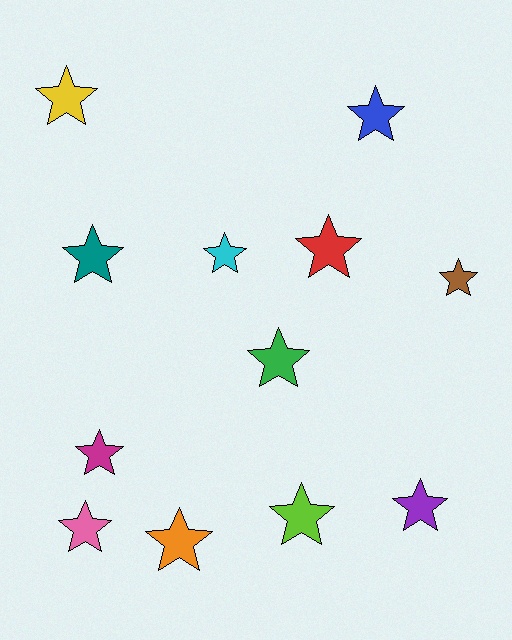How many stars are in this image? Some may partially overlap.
There are 12 stars.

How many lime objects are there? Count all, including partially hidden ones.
There is 1 lime object.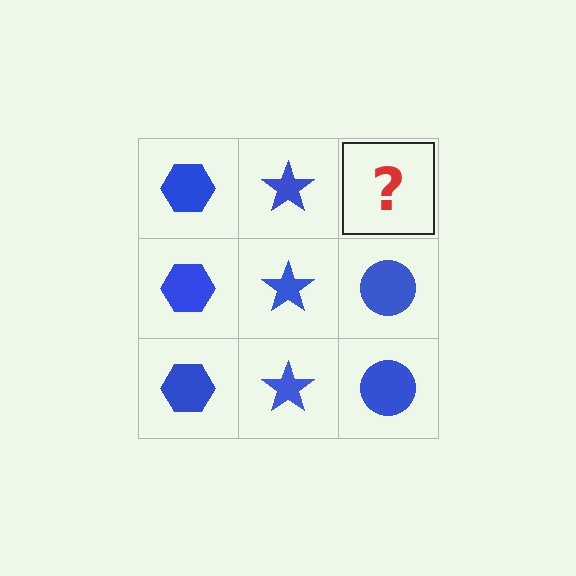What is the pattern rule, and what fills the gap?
The rule is that each column has a consistent shape. The gap should be filled with a blue circle.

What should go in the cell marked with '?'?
The missing cell should contain a blue circle.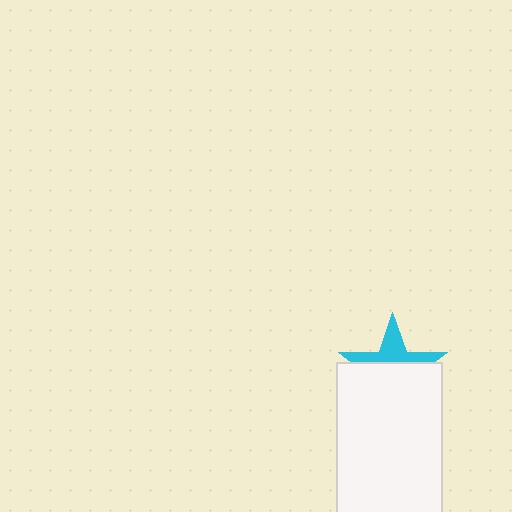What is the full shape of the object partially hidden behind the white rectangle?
The partially hidden object is a cyan star.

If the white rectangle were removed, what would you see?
You would see the complete cyan star.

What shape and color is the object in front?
The object in front is a white rectangle.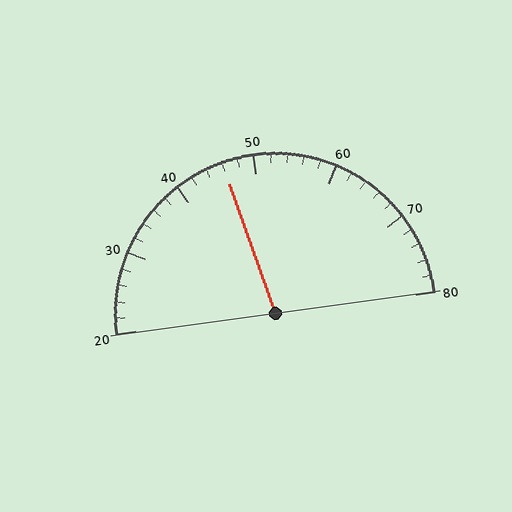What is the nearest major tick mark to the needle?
The nearest major tick mark is 50.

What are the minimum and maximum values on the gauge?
The gauge ranges from 20 to 80.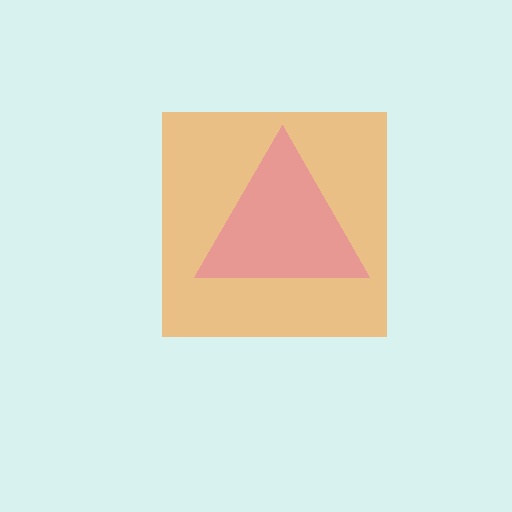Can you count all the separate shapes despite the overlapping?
Yes, there are 2 separate shapes.